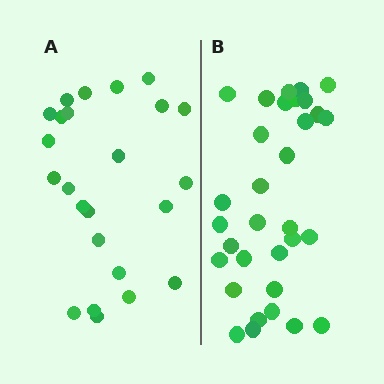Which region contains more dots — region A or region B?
Region B (the right region) has more dots.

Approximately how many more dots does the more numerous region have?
Region B has roughly 8 or so more dots than region A.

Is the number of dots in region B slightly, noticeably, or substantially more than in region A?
Region B has noticeably more, but not dramatically so. The ratio is roughly 1.3 to 1.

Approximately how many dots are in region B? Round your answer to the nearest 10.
About 30 dots. (The exact count is 32, which rounds to 30.)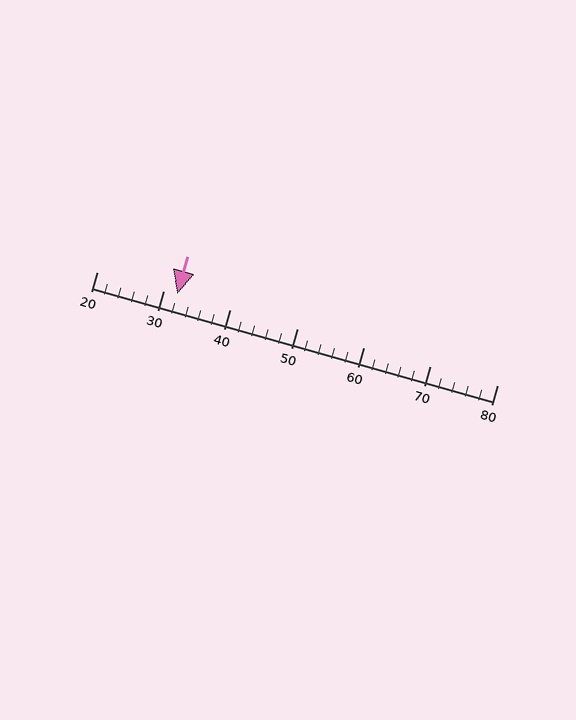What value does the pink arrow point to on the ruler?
The pink arrow points to approximately 32.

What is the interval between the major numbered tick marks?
The major tick marks are spaced 10 units apart.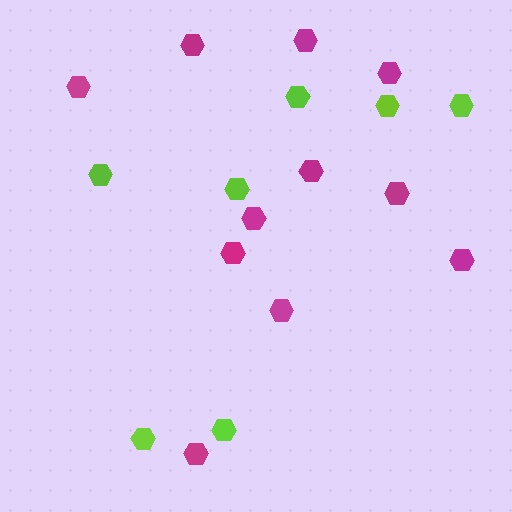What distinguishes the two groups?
There are 2 groups: one group of magenta hexagons (11) and one group of lime hexagons (7).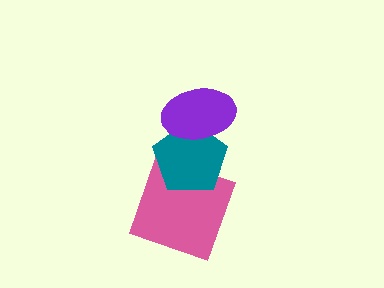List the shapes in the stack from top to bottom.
From top to bottom: the purple ellipse, the teal pentagon, the pink square.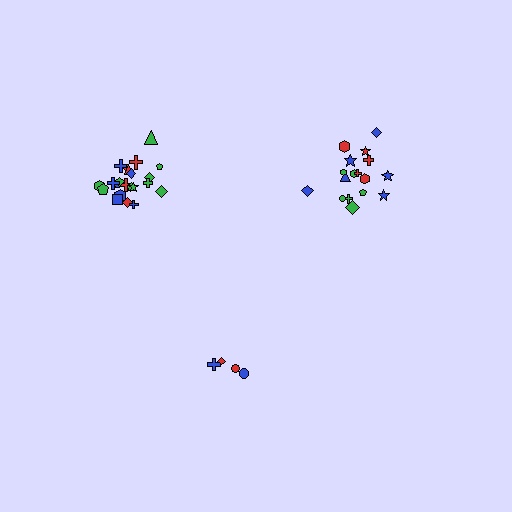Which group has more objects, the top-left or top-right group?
The top-left group.